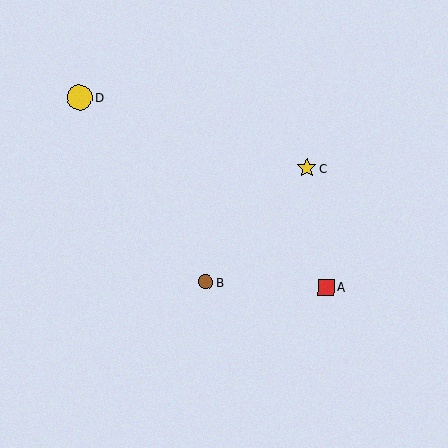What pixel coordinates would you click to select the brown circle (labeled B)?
Click at (206, 282) to select the brown circle B.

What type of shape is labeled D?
Shape D is a yellow circle.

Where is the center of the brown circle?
The center of the brown circle is at (206, 282).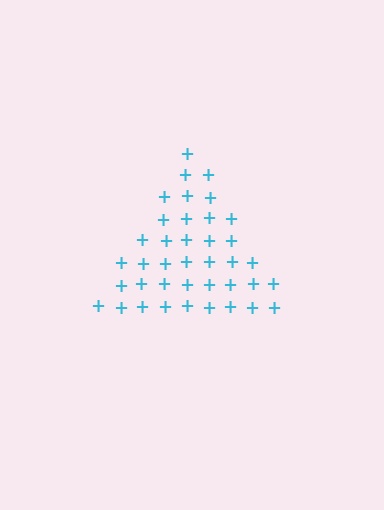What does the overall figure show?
The overall figure shows a triangle.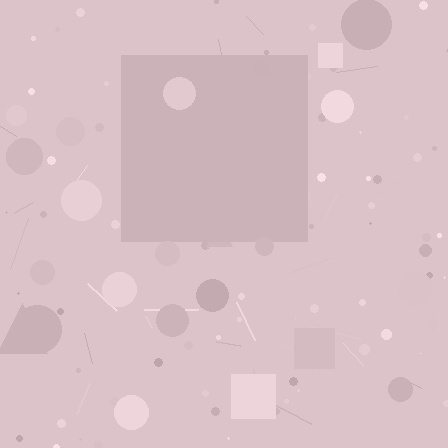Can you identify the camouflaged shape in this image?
The camouflaged shape is a square.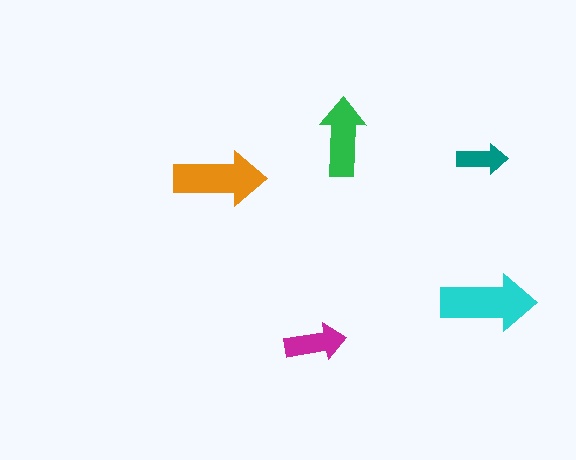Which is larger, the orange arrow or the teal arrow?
The orange one.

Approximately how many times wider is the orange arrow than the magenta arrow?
About 1.5 times wider.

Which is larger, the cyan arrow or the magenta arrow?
The cyan one.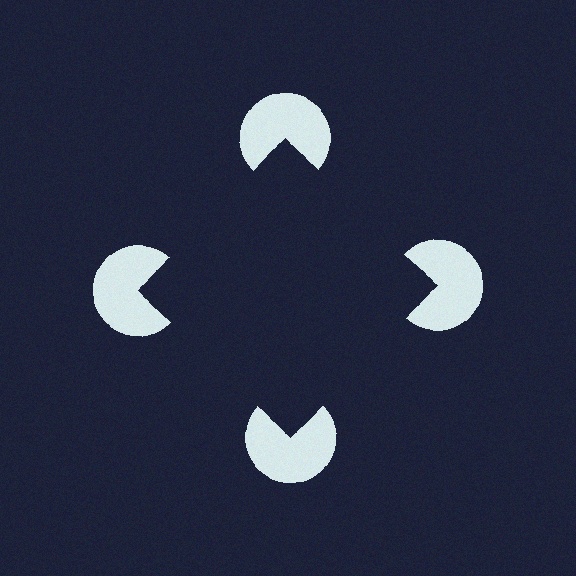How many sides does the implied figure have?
4 sides.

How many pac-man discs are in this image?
There are 4 — one at each vertex of the illusory square.